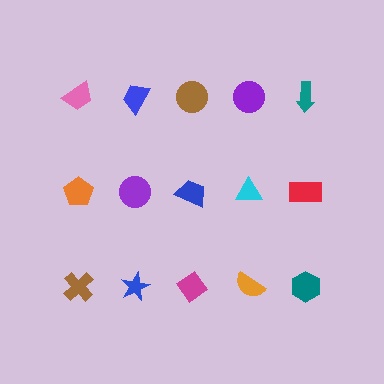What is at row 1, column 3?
A brown circle.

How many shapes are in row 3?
5 shapes.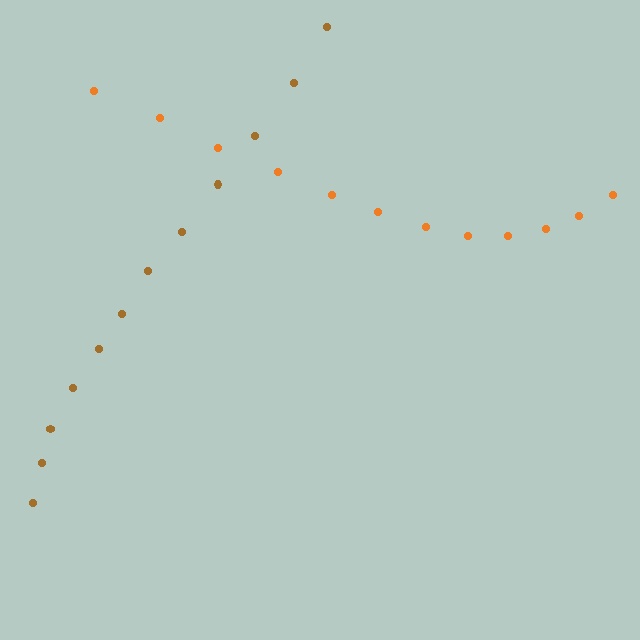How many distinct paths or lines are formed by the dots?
There are 2 distinct paths.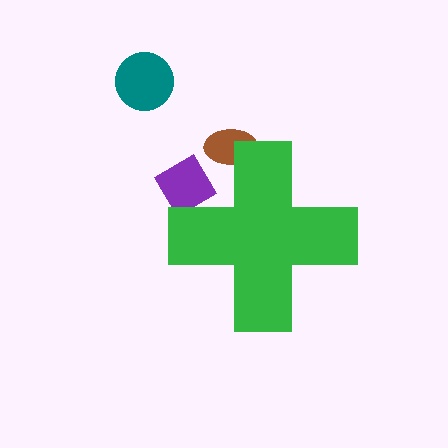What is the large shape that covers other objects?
A green cross.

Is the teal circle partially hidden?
No, the teal circle is fully visible.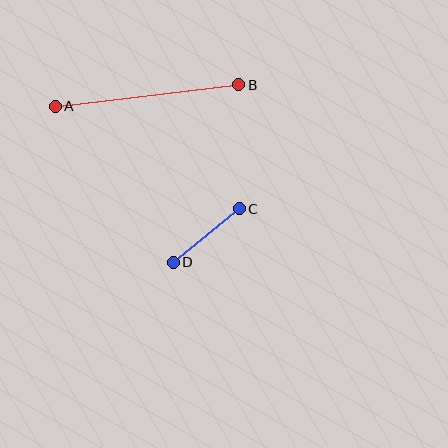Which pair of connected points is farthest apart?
Points A and B are farthest apart.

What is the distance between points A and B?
The distance is approximately 185 pixels.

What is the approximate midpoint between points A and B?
The midpoint is at approximately (147, 95) pixels.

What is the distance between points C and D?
The distance is approximately 85 pixels.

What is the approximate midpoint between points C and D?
The midpoint is at approximately (206, 236) pixels.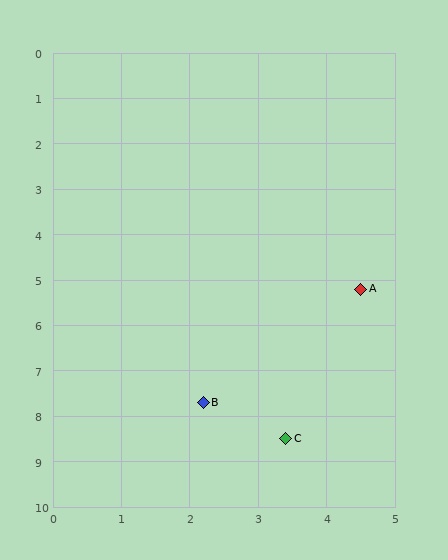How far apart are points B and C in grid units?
Points B and C are about 1.4 grid units apart.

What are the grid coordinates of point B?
Point B is at approximately (2.2, 7.7).